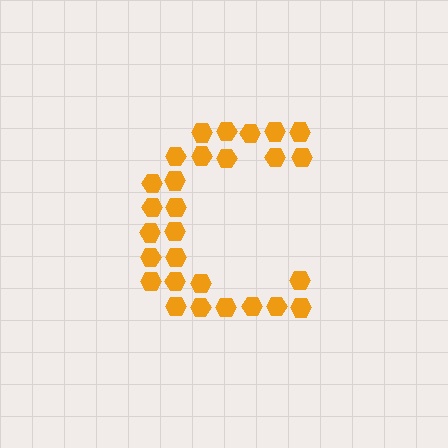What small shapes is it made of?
It is made of small hexagons.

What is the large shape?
The large shape is the letter C.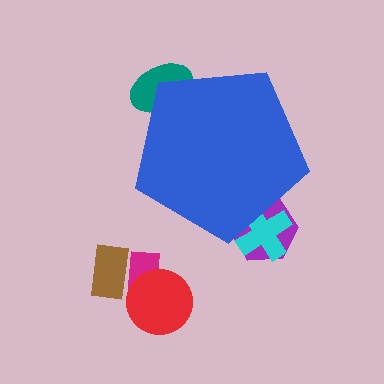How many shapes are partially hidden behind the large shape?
3 shapes are partially hidden.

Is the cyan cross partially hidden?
Yes, the cyan cross is partially hidden behind the blue pentagon.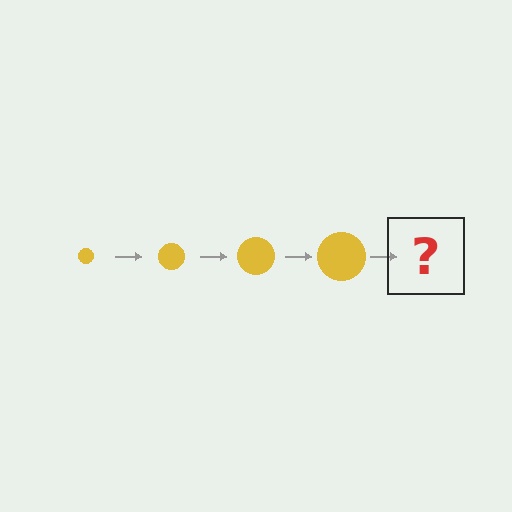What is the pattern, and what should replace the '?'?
The pattern is that the circle gets progressively larger each step. The '?' should be a yellow circle, larger than the previous one.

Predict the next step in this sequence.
The next step is a yellow circle, larger than the previous one.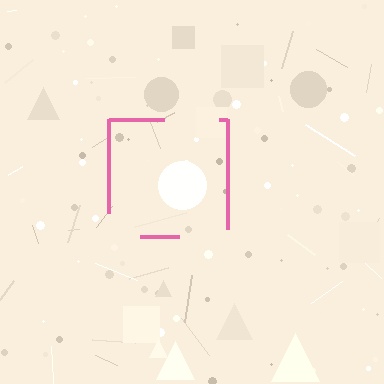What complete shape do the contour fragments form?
The contour fragments form a square.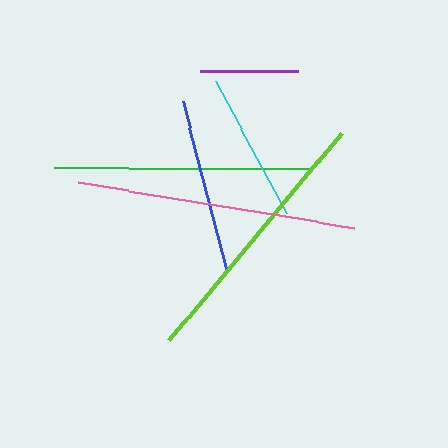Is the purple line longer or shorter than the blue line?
The blue line is longer than the purple line.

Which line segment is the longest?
The pink line is the longest at approximately 280 pixels.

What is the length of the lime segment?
The lime segment is approximately 270 pixels long.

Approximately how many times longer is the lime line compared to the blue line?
The lime line is approximately 1.5 times the length of the blue line.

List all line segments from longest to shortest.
From longest to shortest: pink, lime, green, blue, cyan, purple.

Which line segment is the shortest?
The purple line is the shortest at approximately 98 pixels.